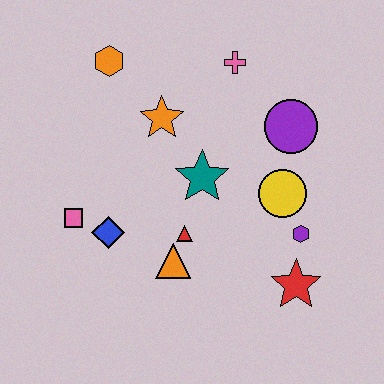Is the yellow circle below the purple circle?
Yes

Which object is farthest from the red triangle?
The orange hexagon is farthest from the red triangle.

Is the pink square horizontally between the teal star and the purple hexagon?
No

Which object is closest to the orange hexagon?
The orange star is closest to the orange hexagon.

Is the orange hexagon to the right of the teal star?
No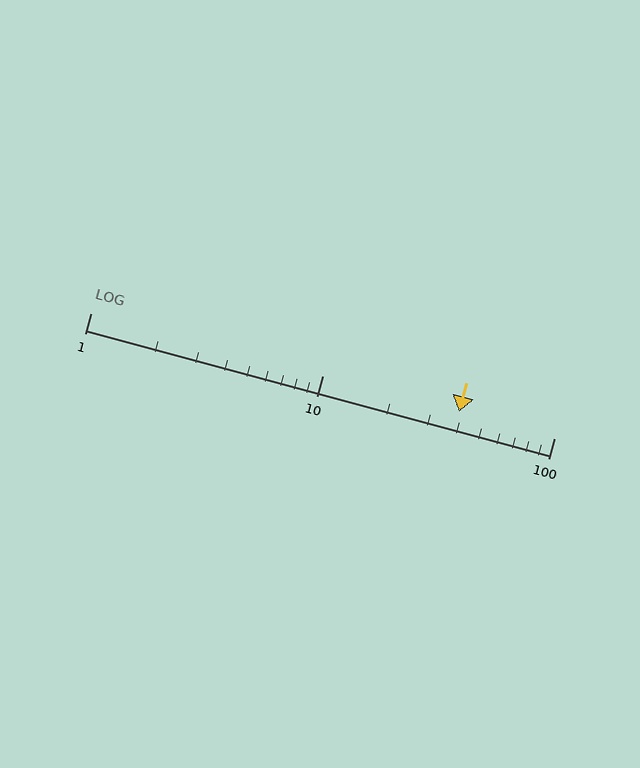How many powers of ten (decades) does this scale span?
The scale spans 2 decades, from 1 to 100.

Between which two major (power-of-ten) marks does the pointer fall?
The pointer is between 10 and 100.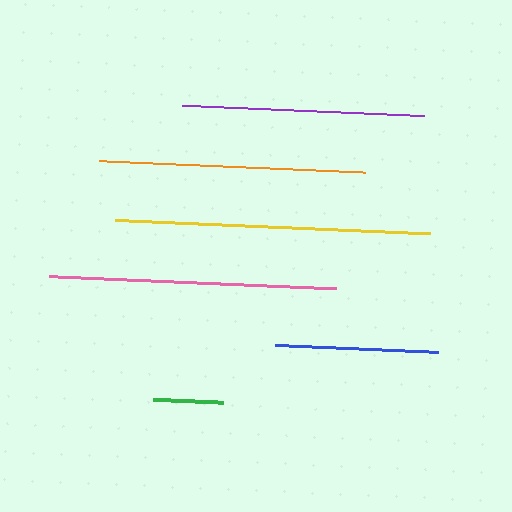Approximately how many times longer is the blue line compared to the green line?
The blue line is approximately 2.4 times the length of the green line.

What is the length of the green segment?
The green segment is approximately 69 pixels long.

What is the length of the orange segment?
The orange segment is approximately 266 pixels long.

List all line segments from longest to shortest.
From longest to shortest: yellow, pink, orange, purple, blue, green.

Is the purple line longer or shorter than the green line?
The purple line is longer than the green line.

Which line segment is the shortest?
The green line is the shortest at approximately 69 pixels.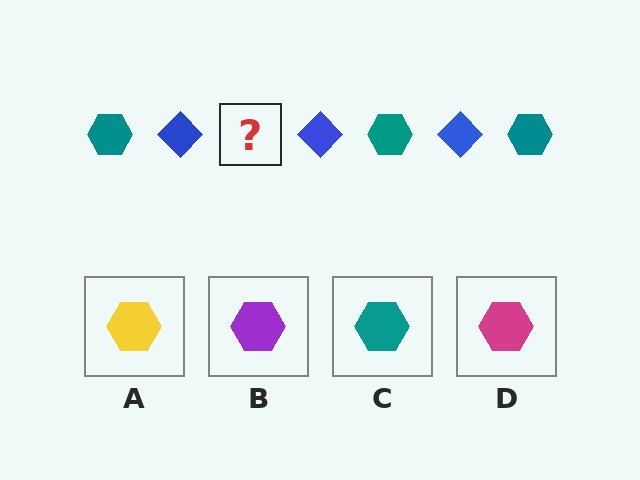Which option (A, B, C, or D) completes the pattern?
C.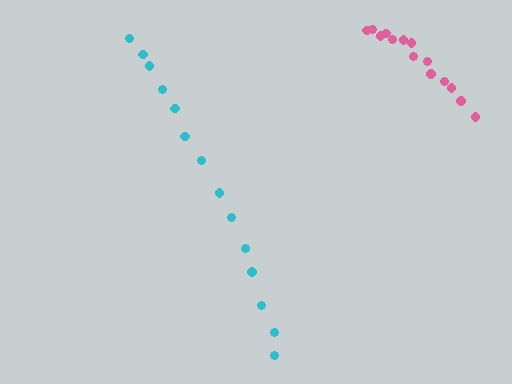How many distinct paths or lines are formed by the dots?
There are 2 distinct paths.